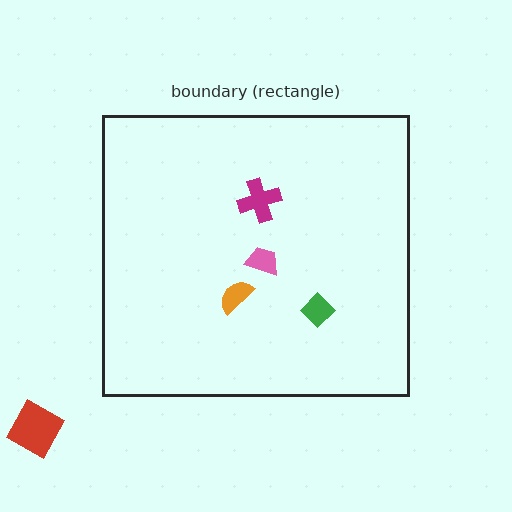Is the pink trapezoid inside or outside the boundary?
Inside.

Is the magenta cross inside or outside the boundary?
Inside.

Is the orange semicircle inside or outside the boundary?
Inside.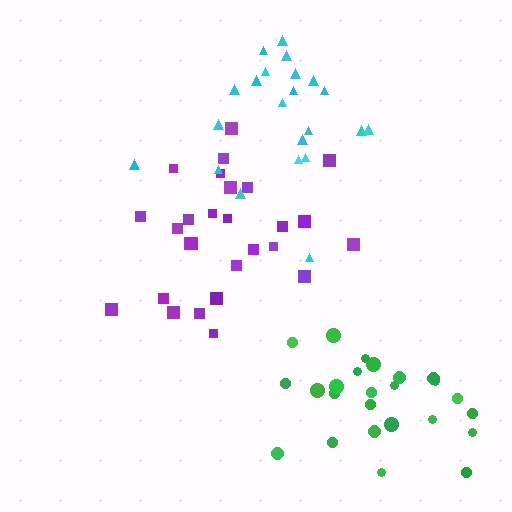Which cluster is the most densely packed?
Cyan.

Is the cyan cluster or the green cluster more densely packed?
Cyan.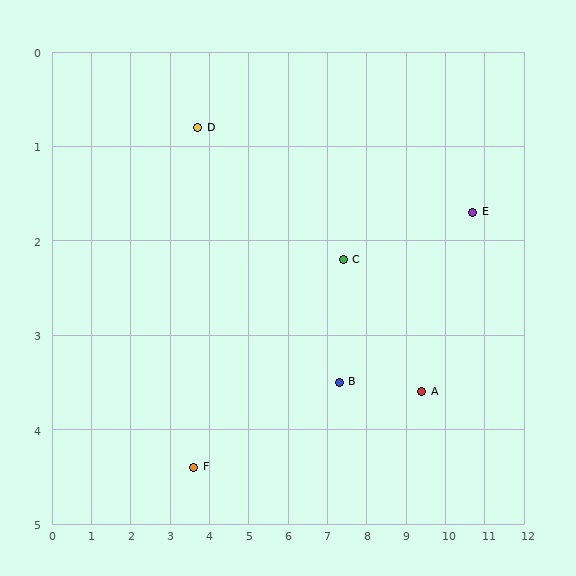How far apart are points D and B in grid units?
Points D and B are about 4.5 grid units apart.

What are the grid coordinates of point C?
Point C is at approximately (7.4, 2.2).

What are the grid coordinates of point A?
Point A is at approximately (9.4, 3.6).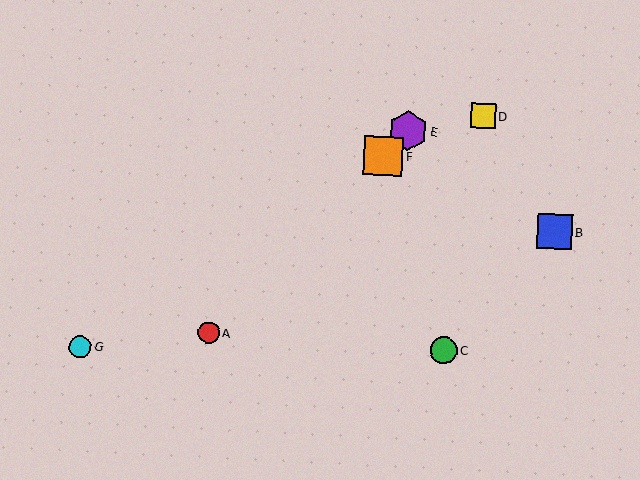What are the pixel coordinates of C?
Object C is at (444, 350).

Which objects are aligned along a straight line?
Objects A, E, F are aligned along a straight line.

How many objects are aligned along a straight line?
3 objects (A, E, F) are aligned along a straight line.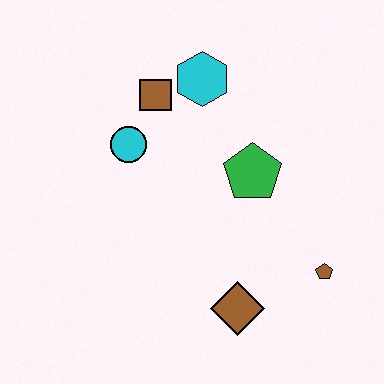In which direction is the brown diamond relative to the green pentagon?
The brown diamond is below the green pentagon.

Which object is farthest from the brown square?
The brown pentagon is farthest from the brown square.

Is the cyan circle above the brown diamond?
Yes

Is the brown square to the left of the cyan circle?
No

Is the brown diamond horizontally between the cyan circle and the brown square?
No